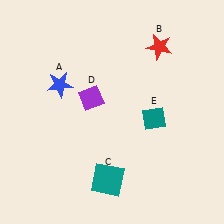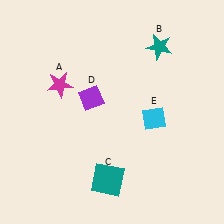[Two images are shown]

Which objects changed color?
A changed from blue to magenta. B changed from red to teal. E changed from teal to cyan.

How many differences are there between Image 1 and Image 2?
There are 3 differences between the two images.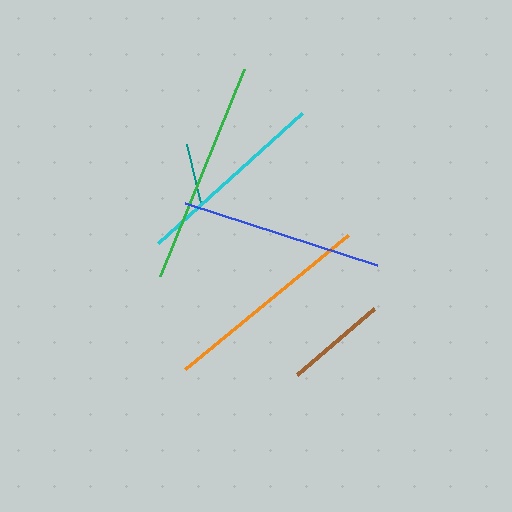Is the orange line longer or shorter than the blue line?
The orange line is longer than the blue line.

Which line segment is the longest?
The green line is the longest at approximately 224 pixels.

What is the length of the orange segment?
The orange segment is approximately 211 pixels long.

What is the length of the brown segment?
The brown segment is approximately 101 pixels long.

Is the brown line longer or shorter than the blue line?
The blue line is longer than the brown line.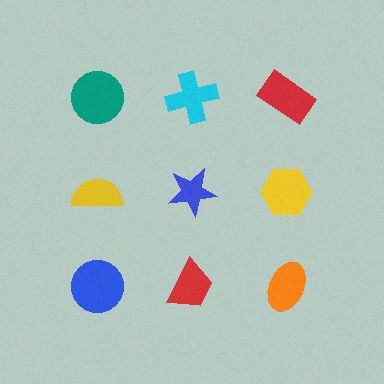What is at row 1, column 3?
A red rectangle.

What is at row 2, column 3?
A yellow hexagon.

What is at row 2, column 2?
A blue star.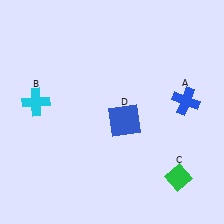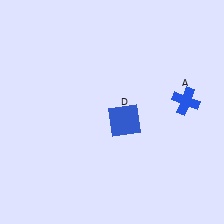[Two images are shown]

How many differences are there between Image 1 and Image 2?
There are 2 differences between the two images.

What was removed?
The cyan cross (B), the green diamond (C) were removed in Image 2.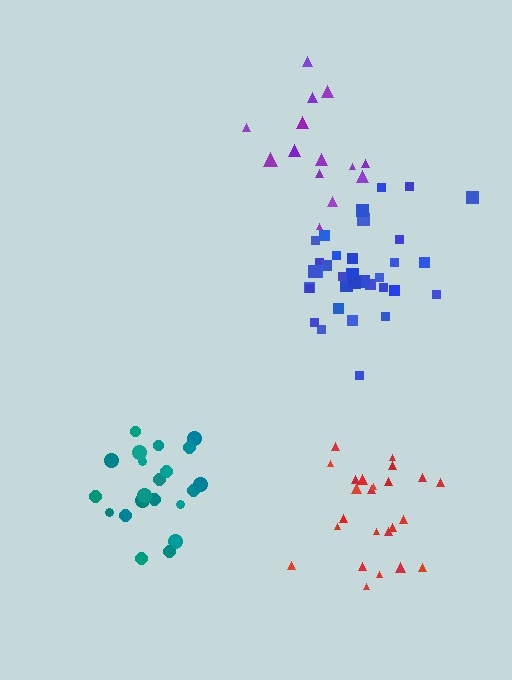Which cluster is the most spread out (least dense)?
Purple.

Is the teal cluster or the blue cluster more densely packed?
Blue.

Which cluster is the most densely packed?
Blue.